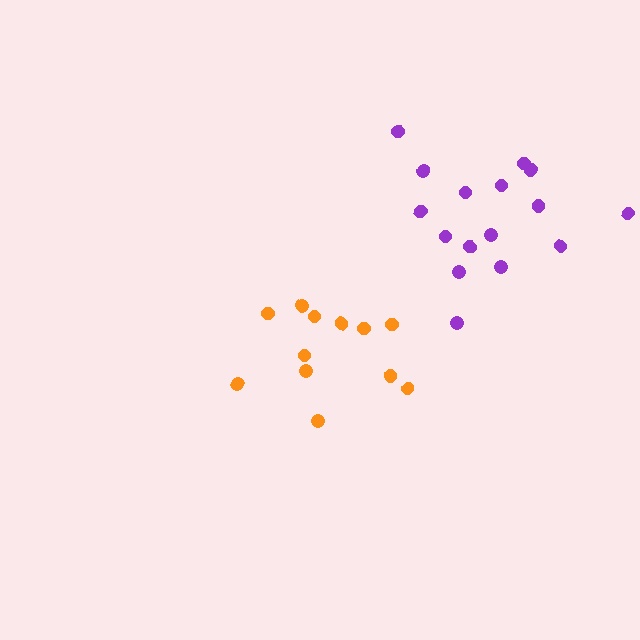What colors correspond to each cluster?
The clusters are colored: orange, purple.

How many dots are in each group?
Group 1: 12 dots, Group 2: 16 dots (28 total).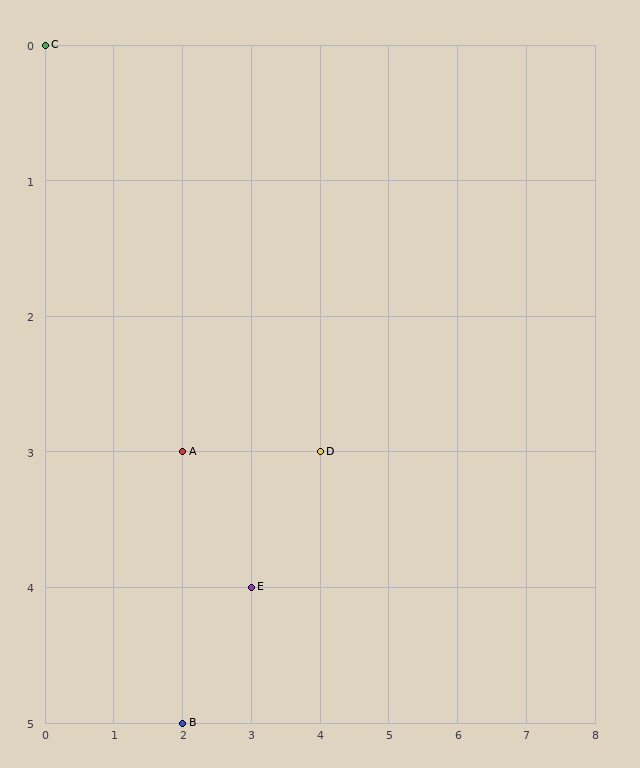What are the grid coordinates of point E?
Point E is at grid coordinates (3, 4).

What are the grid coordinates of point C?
Point C is at grid coordinates (0, 0).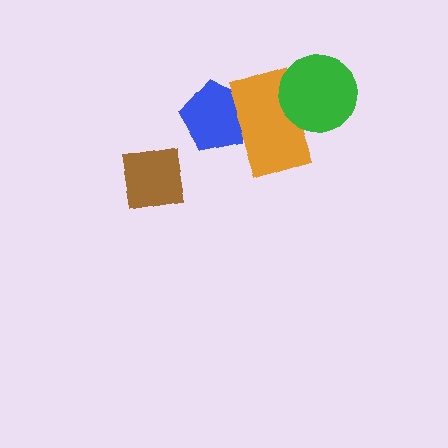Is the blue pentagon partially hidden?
Yes, it is partially covered by another shape.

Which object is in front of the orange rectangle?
The green circle is in front of the orange rectangle.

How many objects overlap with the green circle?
1 object overlaps with the green circle.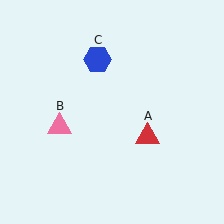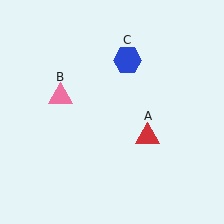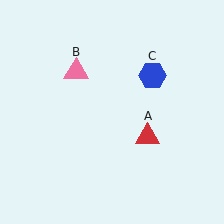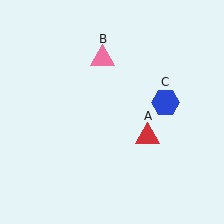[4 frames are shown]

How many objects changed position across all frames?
2 objects changed position: pink triangle (object B), blue hexagon (object C).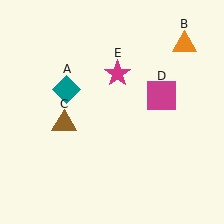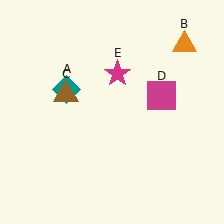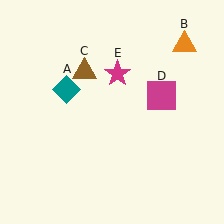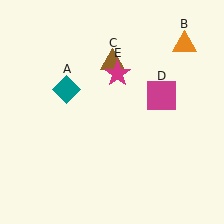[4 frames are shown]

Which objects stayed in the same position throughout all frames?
Teal diamond (object A) and orange triangle (object B) and magenta square (object D) and magenta star (object E) remained stationary.